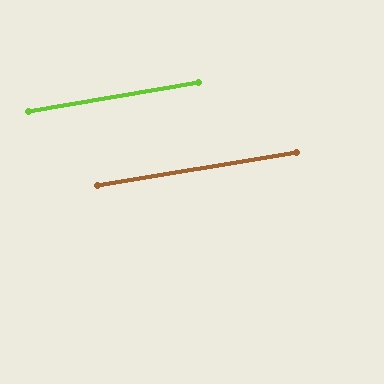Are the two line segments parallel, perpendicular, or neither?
Parallel — their directions differ by only 0.3°.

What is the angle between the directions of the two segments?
Approximately 0 degrees.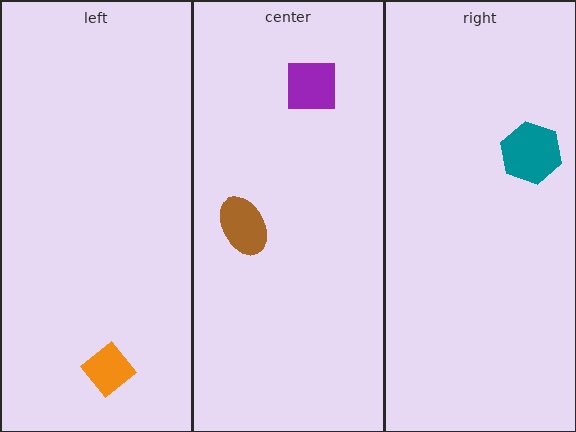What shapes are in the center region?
The brown ellipse, the purple square.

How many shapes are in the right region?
1.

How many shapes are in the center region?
2.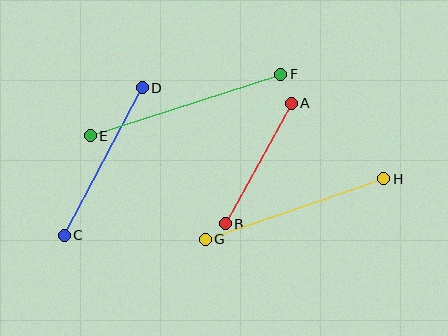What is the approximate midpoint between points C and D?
The midpoint is at approximately (103, 161) pixels.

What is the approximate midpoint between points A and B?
The midpoint is at approximately (258, 163) pixels.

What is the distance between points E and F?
The distance is approximately 200 pixels.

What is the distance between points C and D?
The distance is approximately 167 pixels.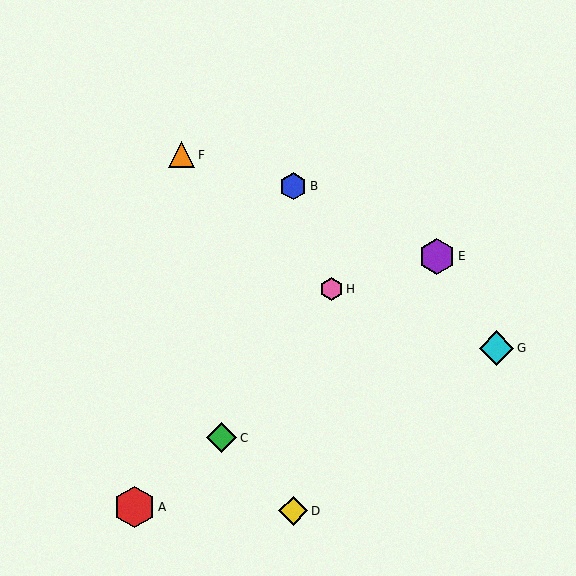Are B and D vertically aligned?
Yes, both are at x≈293.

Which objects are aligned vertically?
Objects B, D are aligned vertically.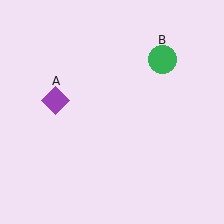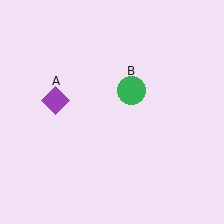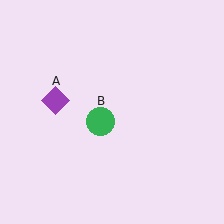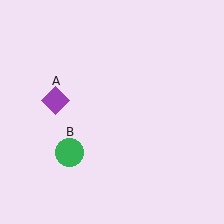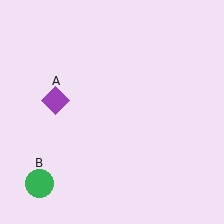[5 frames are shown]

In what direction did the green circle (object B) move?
The green circle (object B) moved down and to the left.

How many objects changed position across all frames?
1 object changed position: green circle (object B).